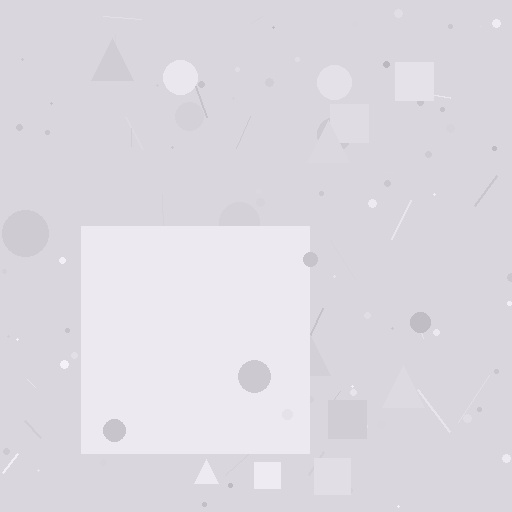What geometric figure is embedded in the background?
A square is embedded in the background.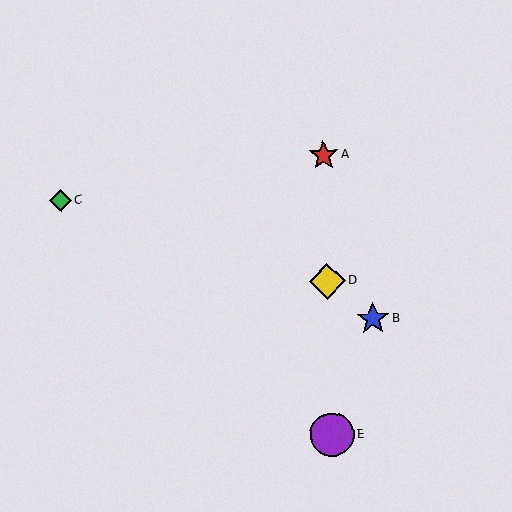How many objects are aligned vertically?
3 objects (A, D, E) are aligned vertically.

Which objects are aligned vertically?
Objects A, D, E are aligned vertically.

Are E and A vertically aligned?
Yes, both are at x≈332.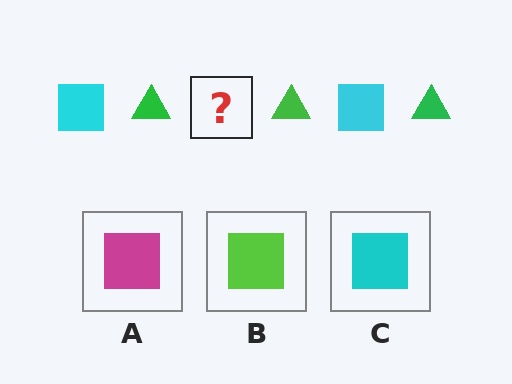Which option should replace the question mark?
Option C.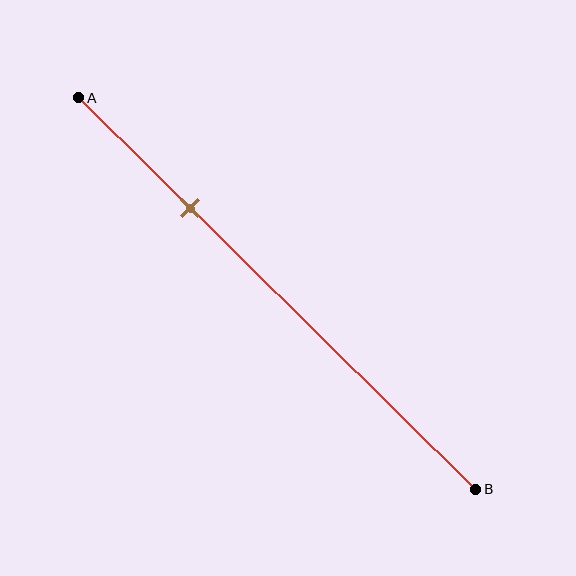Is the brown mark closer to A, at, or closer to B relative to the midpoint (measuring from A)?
The brown mark is closer to point A than the midpoint of segment AB.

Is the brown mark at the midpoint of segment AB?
No, the mark is at about 30% from A, not at the 50% midpoint.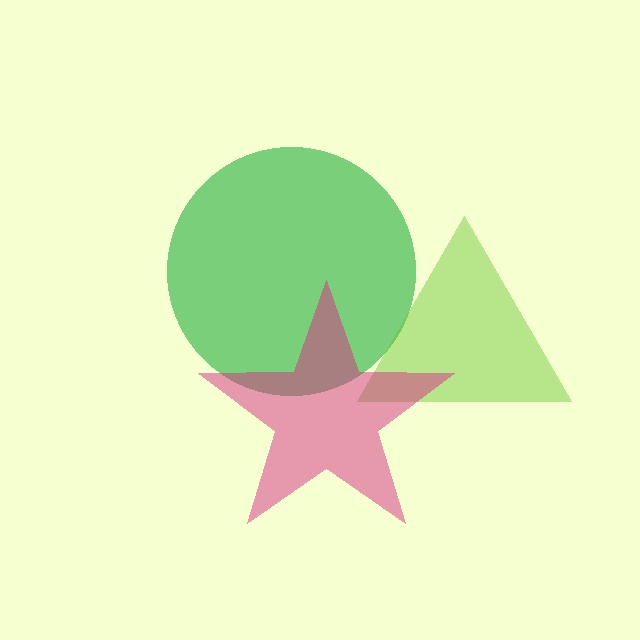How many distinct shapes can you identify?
There are 3 distinct shapes: a green circle, a lime triangle, a magenta star.